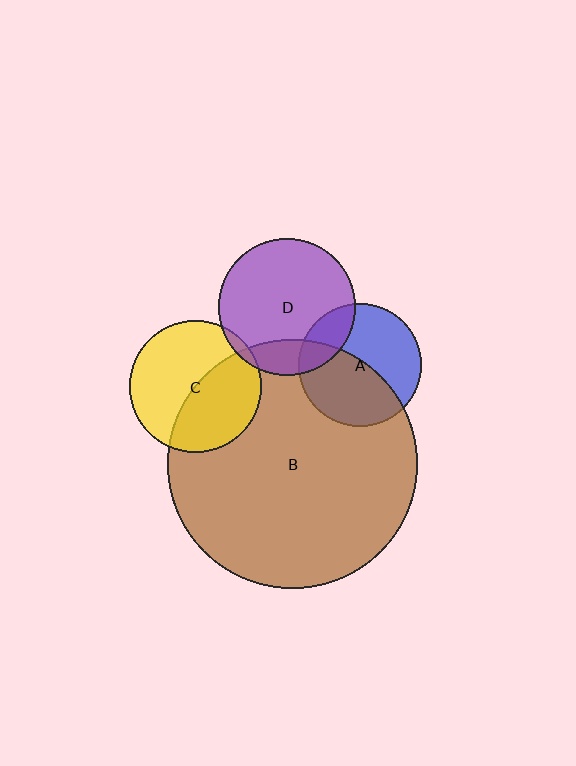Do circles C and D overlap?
Yes.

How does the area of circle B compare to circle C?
Approximately 3.6 times.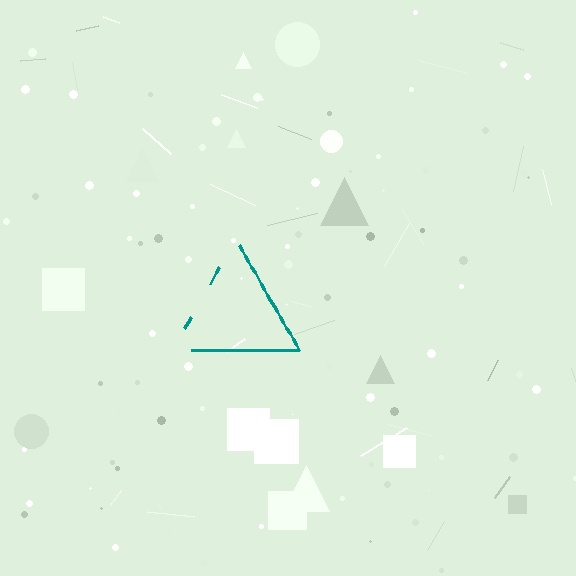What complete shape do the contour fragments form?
The contour fragments form a triangle.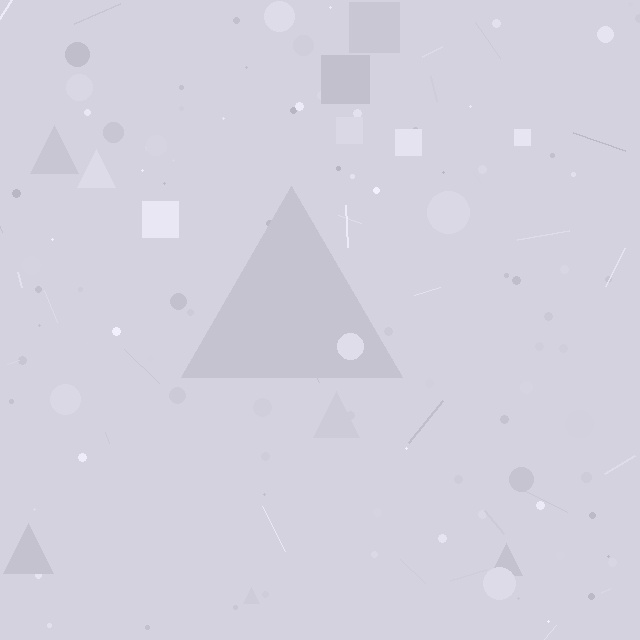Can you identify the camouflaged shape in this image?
The camouflaged shape is a triangle.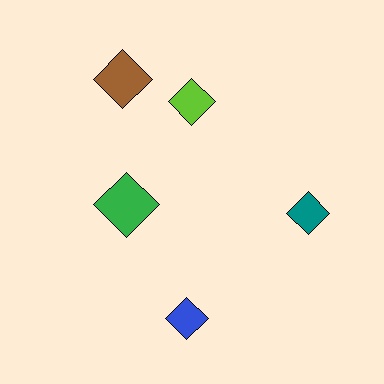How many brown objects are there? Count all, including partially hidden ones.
There is 1 brown object.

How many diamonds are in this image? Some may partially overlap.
There are 5 diamonds.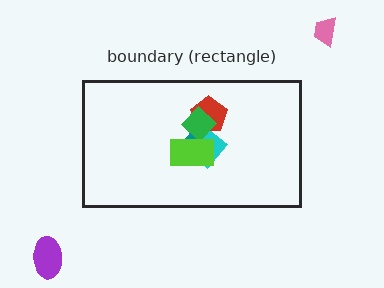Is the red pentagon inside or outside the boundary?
Inside.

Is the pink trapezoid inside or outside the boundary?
Outside.